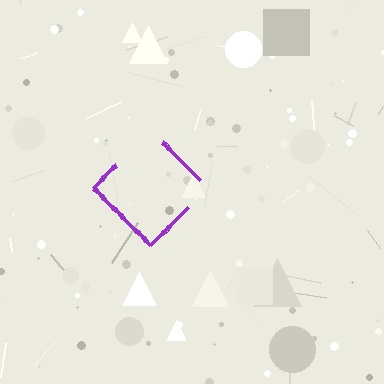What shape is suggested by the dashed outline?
The dashed outline suggests a diamond.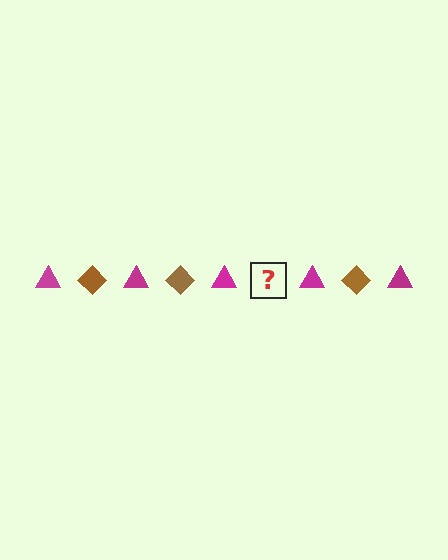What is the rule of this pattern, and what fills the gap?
The rule is that the pattern alternates between magenta triangle and brown diamond. The gap should be filled with a brown diamond.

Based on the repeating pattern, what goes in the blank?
The blank should be a brown diamond.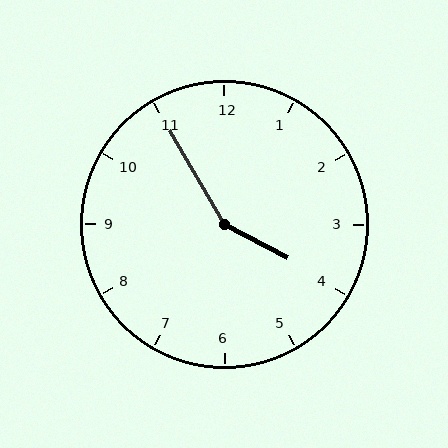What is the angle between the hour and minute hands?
Approximately 148 degrees.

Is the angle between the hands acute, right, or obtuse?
It is obtuse.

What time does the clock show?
3:55.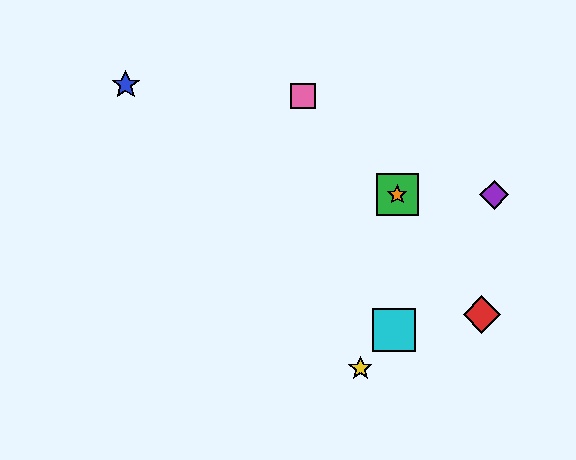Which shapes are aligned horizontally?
The green square, the purple diamond, the orange star are aligned horizontally.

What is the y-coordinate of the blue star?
The blue star is at y≈85.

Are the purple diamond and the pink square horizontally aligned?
No, the purple diamond is at y≈195 and the pink square is at y≈96.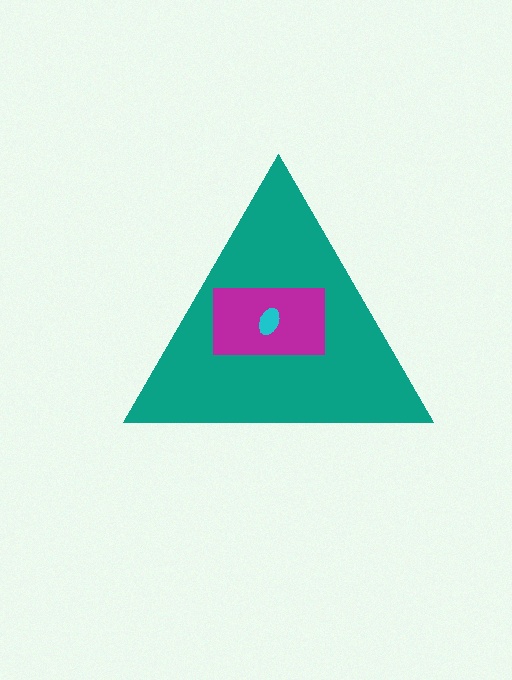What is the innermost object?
The cyan ellipse.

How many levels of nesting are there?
3.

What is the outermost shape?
The teal triangle.